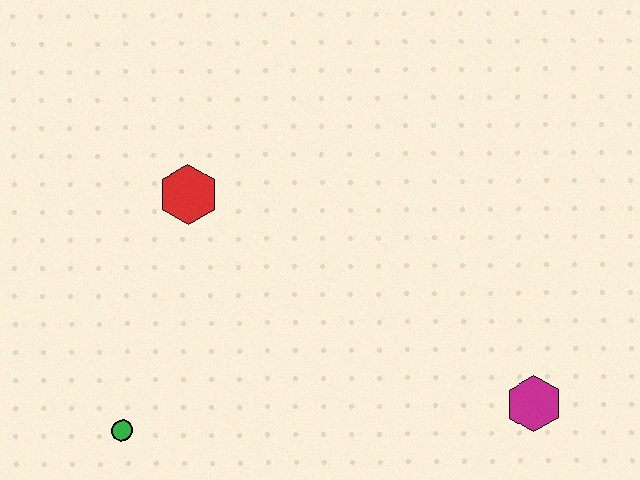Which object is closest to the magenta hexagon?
The red hexagon is closest to the magenta hexagon.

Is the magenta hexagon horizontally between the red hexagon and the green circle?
No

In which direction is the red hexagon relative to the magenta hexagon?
The red hexagon is to the left of the magenta hexagon.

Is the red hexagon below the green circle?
No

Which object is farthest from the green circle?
The magenta hexagon is farthest from the green circle.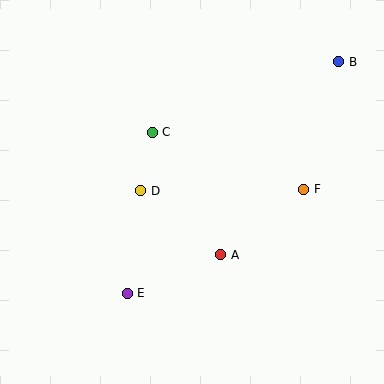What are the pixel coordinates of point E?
Point E is at (127, 293).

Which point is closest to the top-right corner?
Point B is closest to the top-right corner.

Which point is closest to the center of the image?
Point D at (141, 191) is closest to the center.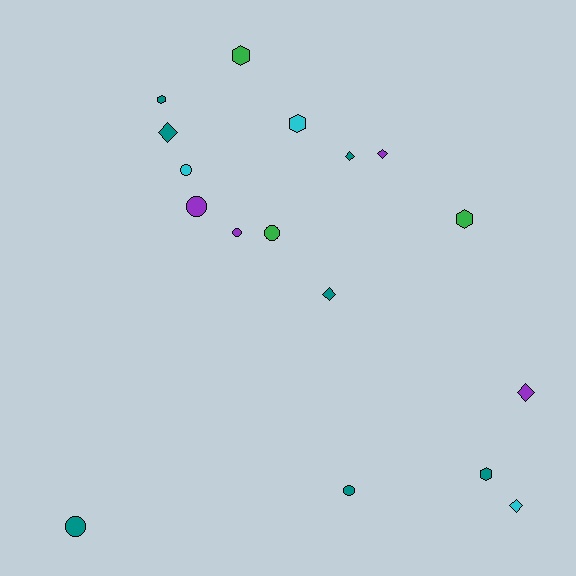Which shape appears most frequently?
Diamond, with 6 objects.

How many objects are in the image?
There are 17 objects.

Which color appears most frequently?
Teal, with 7 objects.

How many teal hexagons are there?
There are 2 teal hexagons.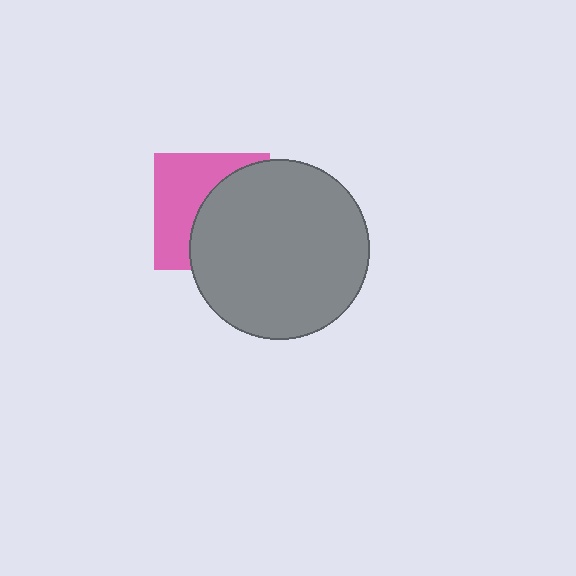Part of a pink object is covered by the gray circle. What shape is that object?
It is a square.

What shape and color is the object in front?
The object in front is a gray circle.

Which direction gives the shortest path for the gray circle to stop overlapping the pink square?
Moving right gives the shortest separation.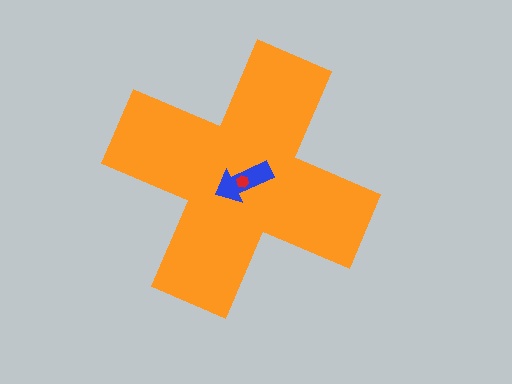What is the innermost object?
The red hexagon.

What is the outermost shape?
The orange cross.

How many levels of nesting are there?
3.